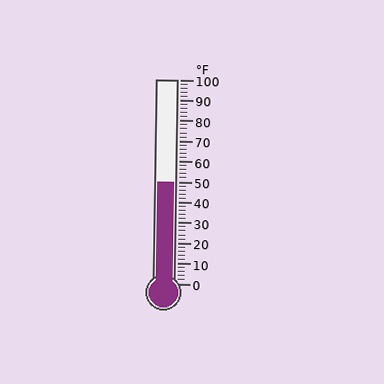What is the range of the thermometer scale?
The thermometer scale ranges from 0°F to 100°F.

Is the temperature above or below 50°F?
The temperature is at 50°F.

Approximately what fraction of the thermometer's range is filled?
The thermometer is filled to approximately 50% of its range.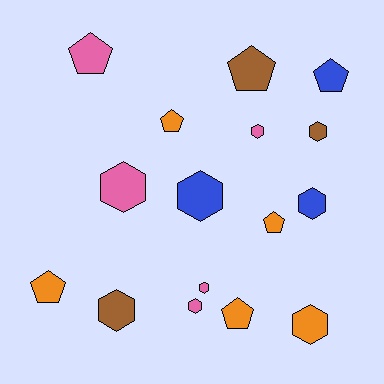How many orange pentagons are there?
There are 4 orange pentagons.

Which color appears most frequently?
Orange, with 5 objects.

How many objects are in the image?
There are 16 objects.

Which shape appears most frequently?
Hexagon, with 9 objects.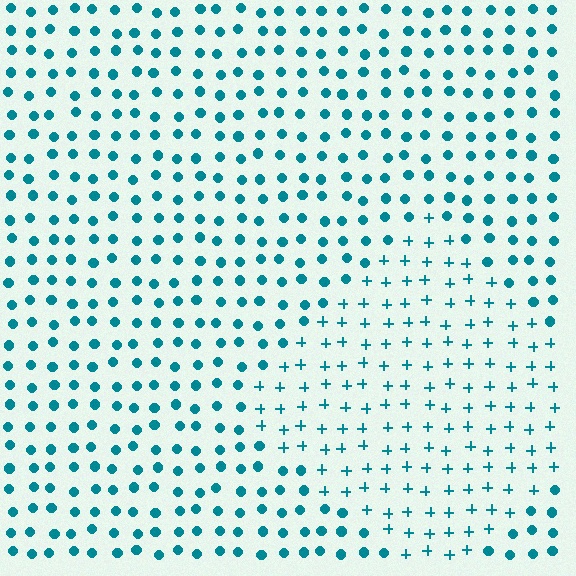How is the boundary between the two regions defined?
The boundary is defined by a change in element shape: plus signs inside vs. circles outside. All elements share the same color and spacing.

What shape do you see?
I see a diamond.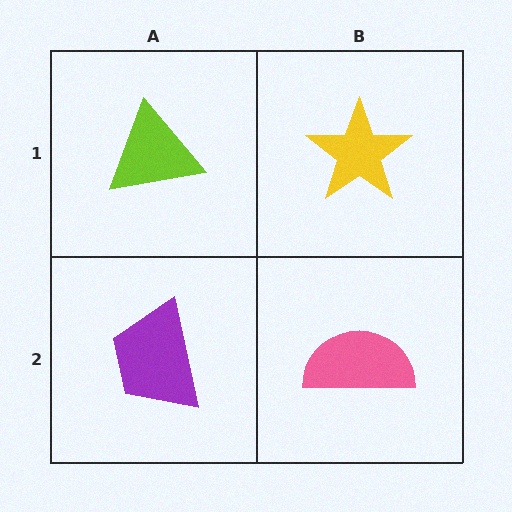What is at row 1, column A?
A lime triangle.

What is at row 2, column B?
A pink semicircle.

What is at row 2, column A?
A purple trapezoid.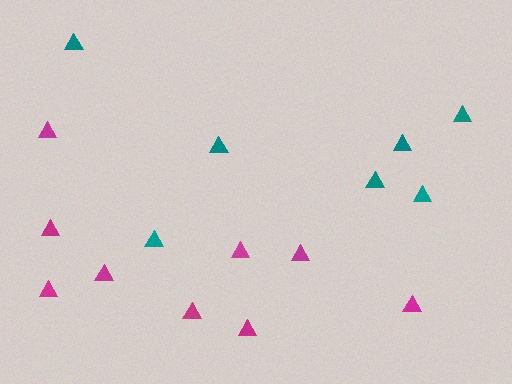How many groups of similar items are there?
There are 2 groups: one group of teal triangles (7) and one group of magenta triangles (9).